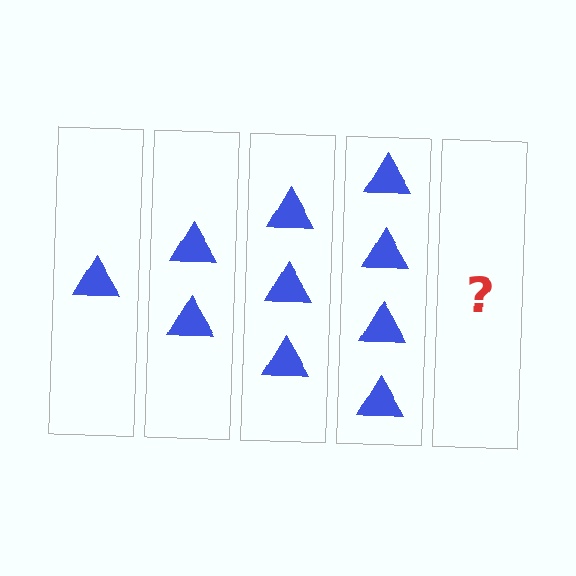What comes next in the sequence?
The next element should be 5 triangles.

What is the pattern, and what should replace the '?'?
The pattern is that each step adds one more triangle. The '?' should be 5 triangles.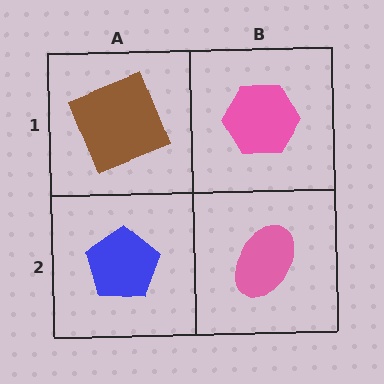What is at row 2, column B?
A pink ellipse.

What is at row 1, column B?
A pink hexagon.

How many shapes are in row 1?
2 shapes.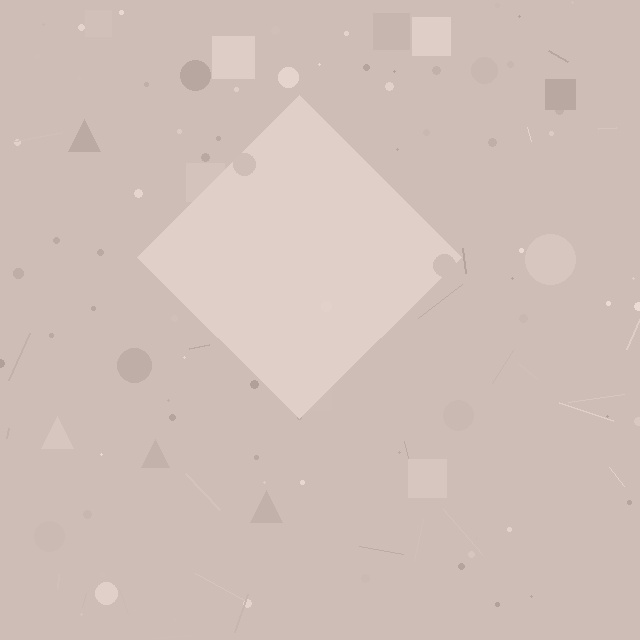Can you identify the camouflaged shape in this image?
The camouflaged shape is a diamond.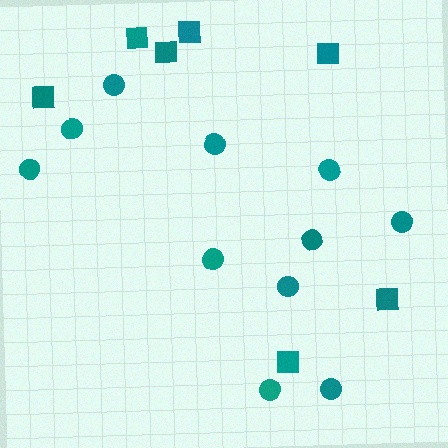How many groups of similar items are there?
There are 2 groups: one group of circles (11) and one group of squares (7).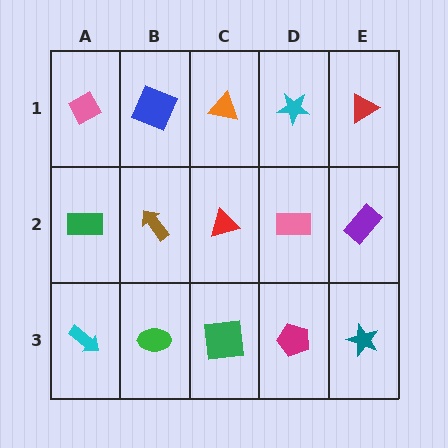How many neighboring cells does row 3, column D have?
3.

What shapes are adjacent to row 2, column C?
An orange triangle (row 1, column C), a green square (row 3, column C), a brown arrow (row 2, column B), a pink rectangle (row 2, column D).